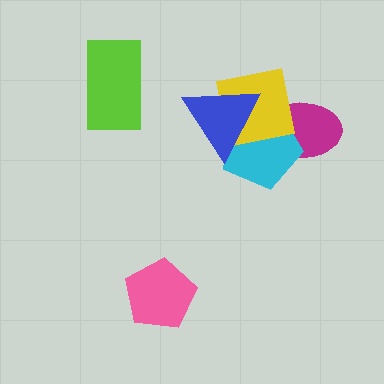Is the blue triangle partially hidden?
No, no other shape covers it.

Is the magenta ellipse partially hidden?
Yes, it is partially covered by another shape.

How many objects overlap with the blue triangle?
3 objects overlap with the blue triangle.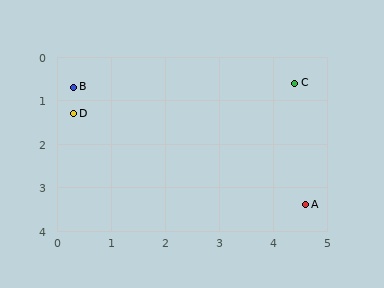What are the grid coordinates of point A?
Point A is at approximately (4.6, 3.4).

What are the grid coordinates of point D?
Point D is at approximately (0.3, 1.3).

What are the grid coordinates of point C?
Point C is at approximately (4.4, 0.6).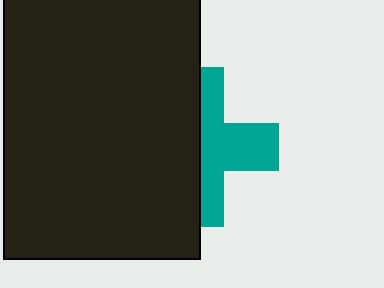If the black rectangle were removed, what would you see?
You would see the complete teal cross.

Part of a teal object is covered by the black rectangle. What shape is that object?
It is a cross.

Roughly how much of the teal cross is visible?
About half of it is visible (roughly 48%).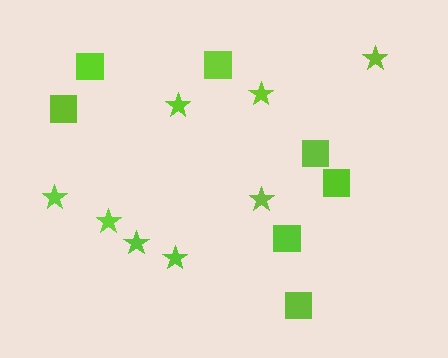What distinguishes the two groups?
There are 2 groups: one group of stars (8) and one group of squares (7).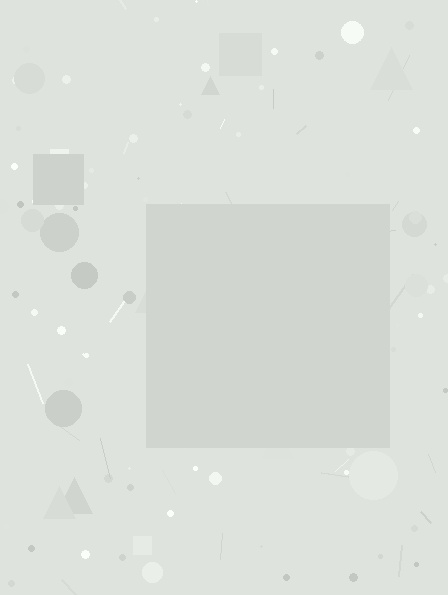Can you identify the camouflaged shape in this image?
The camouflaged shape is a square.